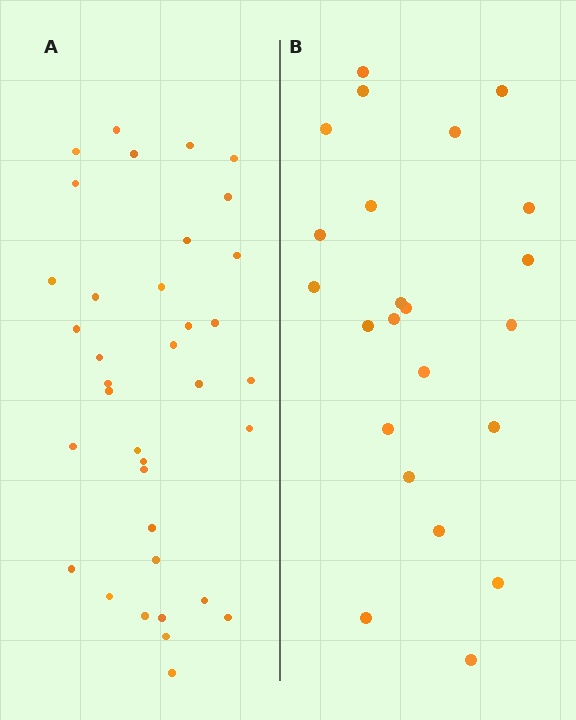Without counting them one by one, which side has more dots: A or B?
Region A (the left region) has more dots.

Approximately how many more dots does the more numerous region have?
Region A has approximately 15 more dots than region B.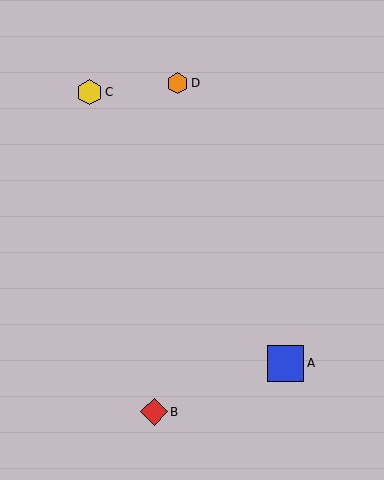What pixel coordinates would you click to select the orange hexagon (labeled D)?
Click at (177, 83) to select the orange hexagon D.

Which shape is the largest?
The blue square (labeled A) is the largest.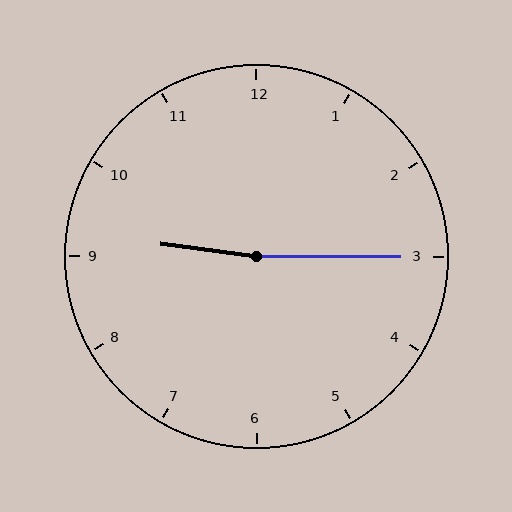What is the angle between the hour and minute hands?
Approximately 172 degrees.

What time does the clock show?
9:15.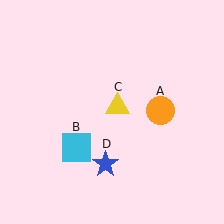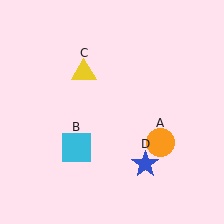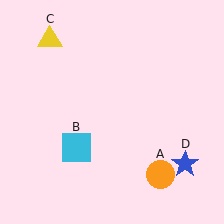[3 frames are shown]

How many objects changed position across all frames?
3 objects changed position: orange circle (object A), yellow triangle (object C), blue star (object D).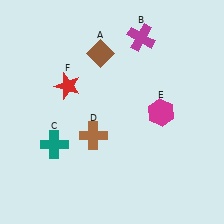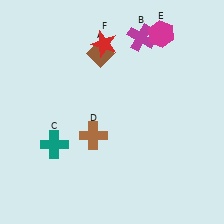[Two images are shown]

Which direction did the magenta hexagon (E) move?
The magenta hexagon (E) moved up.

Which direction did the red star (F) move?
The red star (F) moved up.